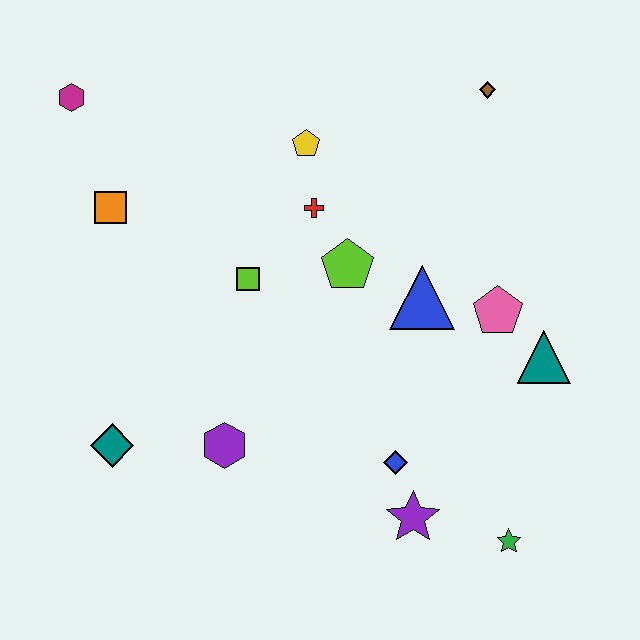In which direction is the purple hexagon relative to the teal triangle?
The purple hexagon is to the left of the teal triangle.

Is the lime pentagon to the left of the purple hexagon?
No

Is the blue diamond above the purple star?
Yes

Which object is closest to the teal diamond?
The purple hexagon is closest to the teal diamond.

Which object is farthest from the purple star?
The magenta hexagon is farthest from the purple star.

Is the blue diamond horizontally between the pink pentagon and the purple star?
No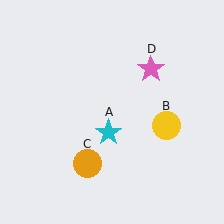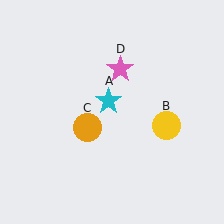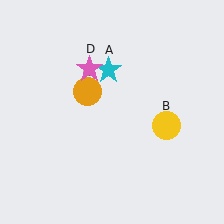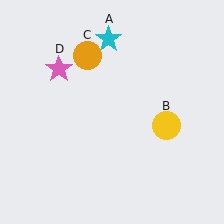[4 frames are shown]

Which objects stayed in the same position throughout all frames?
Yellow circle (object B) remained stationary.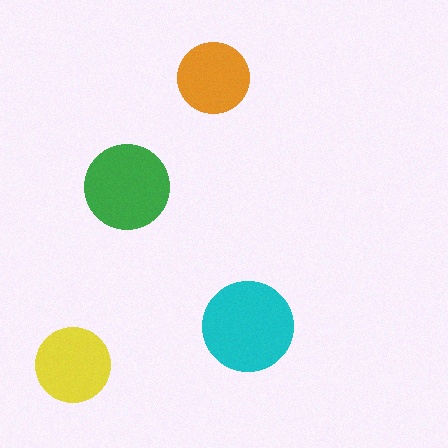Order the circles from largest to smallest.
the cyan one, the green one, the yellow one, the orange one.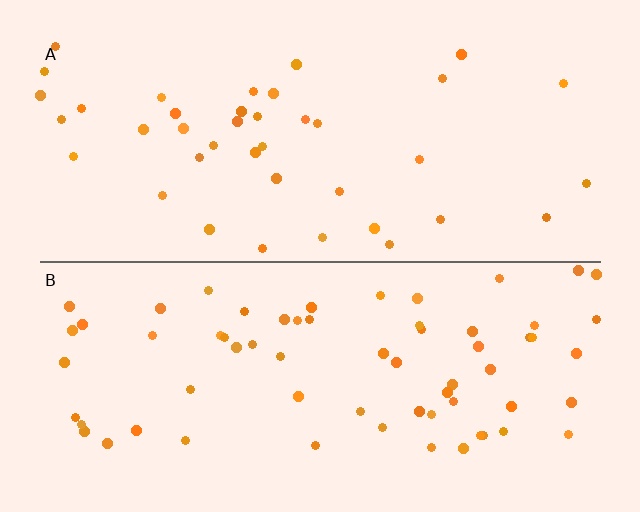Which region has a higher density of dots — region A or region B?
B (the bottom).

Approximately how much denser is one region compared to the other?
Approximately 1.6× — region B over region A.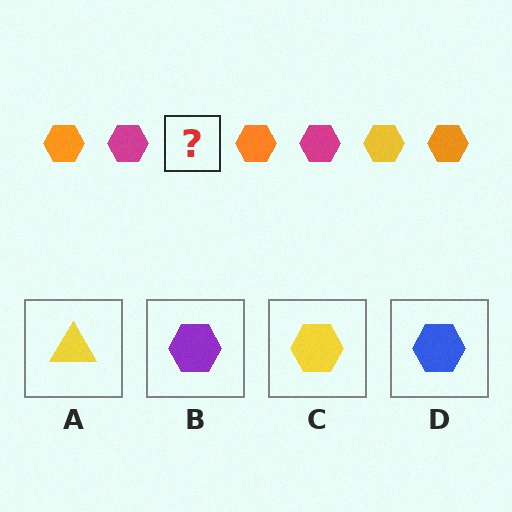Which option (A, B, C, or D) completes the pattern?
C.